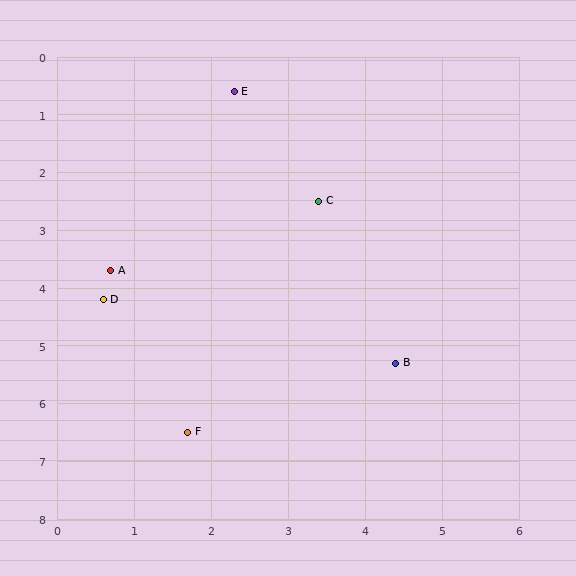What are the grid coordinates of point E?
Point E is at approximately (2.3, 0.6).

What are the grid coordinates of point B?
Point B is at approximately (4.4, 5.3).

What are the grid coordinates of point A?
Point A is at approximately (0.7, 3.7).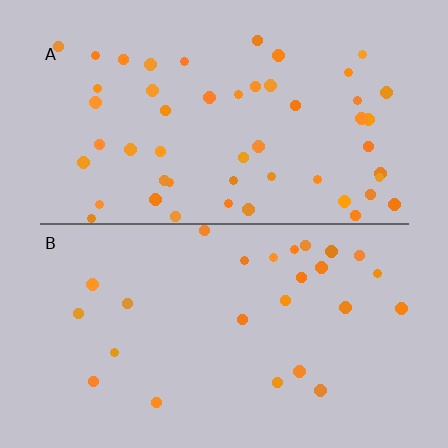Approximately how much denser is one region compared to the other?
Approximately 2.0× — region A over region B.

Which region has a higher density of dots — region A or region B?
A (the top).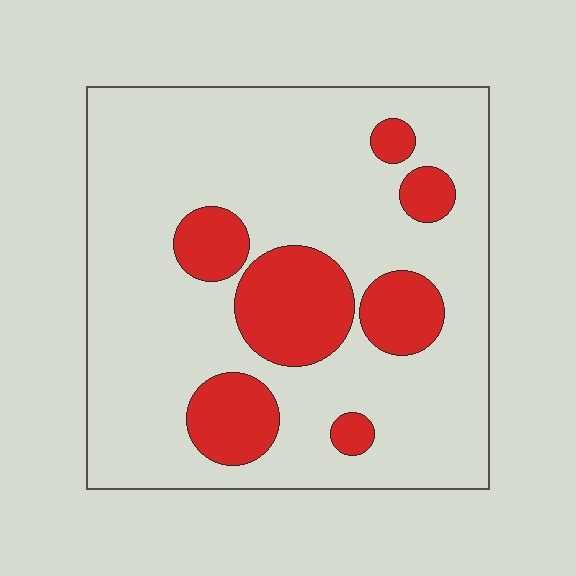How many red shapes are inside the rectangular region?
7.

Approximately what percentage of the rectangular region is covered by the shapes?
Approximately 20%.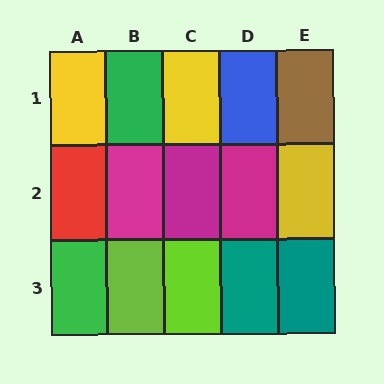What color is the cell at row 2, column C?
Magenta.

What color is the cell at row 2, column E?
Yellow.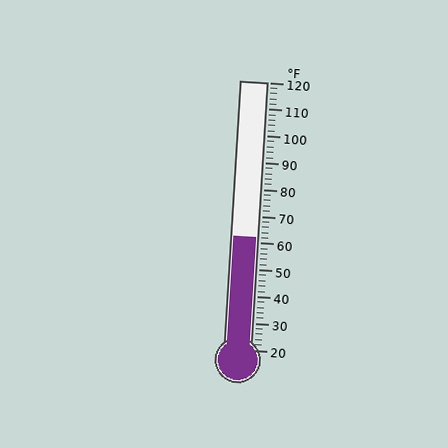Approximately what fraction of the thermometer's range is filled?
The thermometer is filled to approximately 40% of its range.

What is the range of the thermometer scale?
The thermometer scale ranges from 20°F to 120°F.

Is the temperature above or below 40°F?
The temperature is above 40°F.